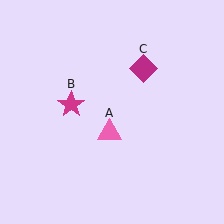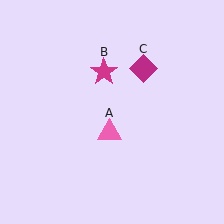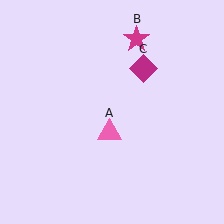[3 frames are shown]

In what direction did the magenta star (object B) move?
The magenta star (object B) moved up and to the right.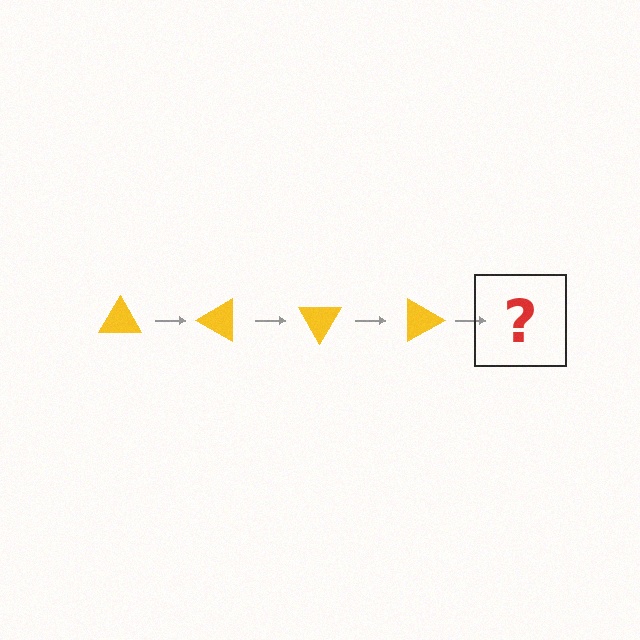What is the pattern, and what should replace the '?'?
The pattern is that the triangle rotates 30 degrees each step. The '?' should be a yellow triangle rotated 120 degrees.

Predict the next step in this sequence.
The next step is a yellow triangle rotated 120 degrees.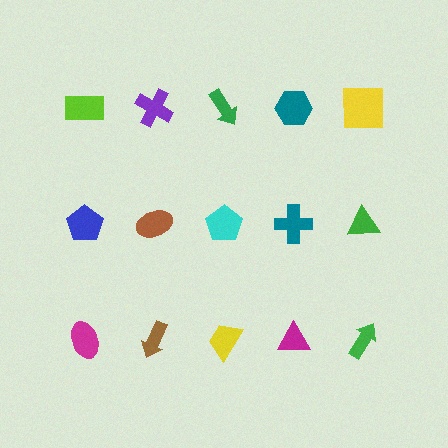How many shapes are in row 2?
5 shapes.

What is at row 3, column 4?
A magenta triangle.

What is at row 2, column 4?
A teal cross.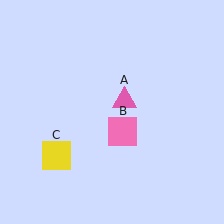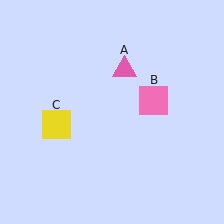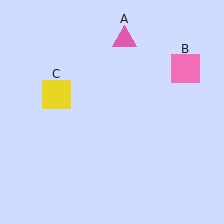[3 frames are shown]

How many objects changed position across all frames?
3 objects changed position: pink triangle (object A), pink square (object B), yellow square (object C).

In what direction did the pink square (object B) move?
The pink square (object B) moved up and to the right.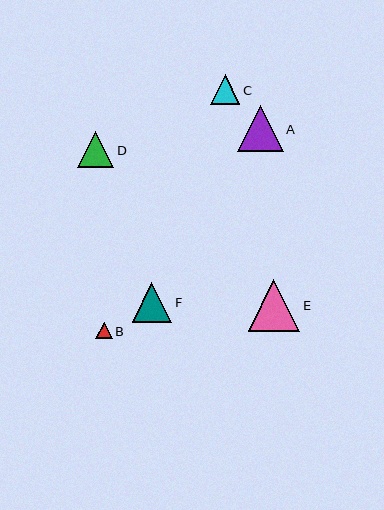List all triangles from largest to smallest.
From largest to smallest: E, A, F, D, C, B.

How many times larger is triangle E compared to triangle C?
Triangle E is approximately 1.7 times the size of triangle C.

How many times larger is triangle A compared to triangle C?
Triangle A is approximately 1.5 times the size of triangle C.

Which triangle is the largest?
Triangle E is the largest with a size of approximately 51 pixels.